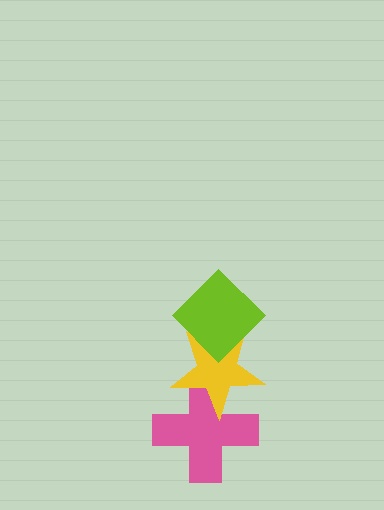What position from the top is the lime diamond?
The lime diamond is 1st from the top.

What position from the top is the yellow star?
The yellow star is 2nd from the top.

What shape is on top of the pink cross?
The yellow star is on top of the pink cross.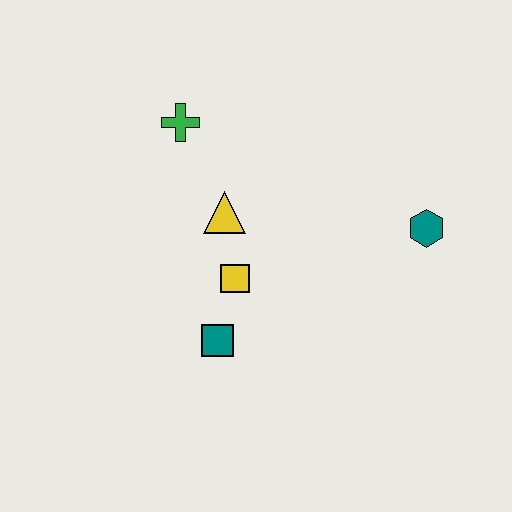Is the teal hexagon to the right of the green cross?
Yes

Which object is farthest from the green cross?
The teal hexagon is farthest from the green cross.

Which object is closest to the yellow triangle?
The yellow square is closest to the yellow triangle.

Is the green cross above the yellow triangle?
Yes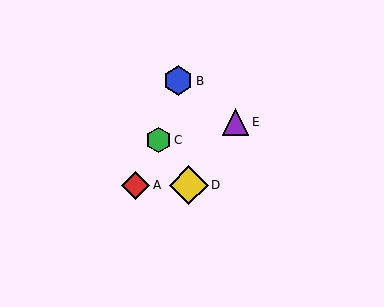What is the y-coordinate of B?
Object B is at y≈81.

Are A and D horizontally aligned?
Yes, both are at y≈185.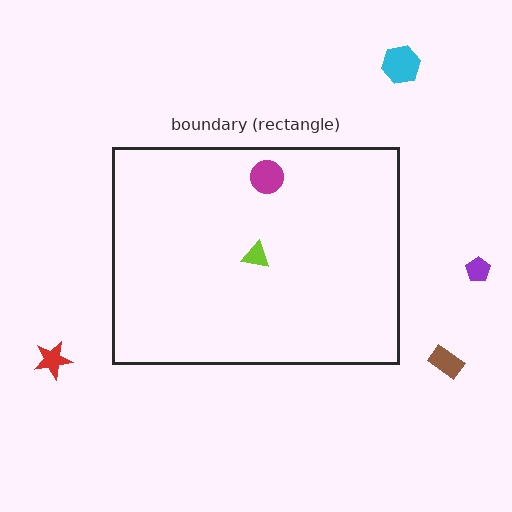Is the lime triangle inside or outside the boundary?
Inside.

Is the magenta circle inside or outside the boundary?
Inside.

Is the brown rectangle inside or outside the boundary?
Outside.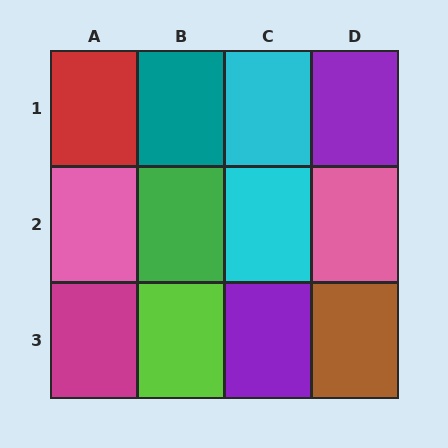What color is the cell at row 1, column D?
Purple.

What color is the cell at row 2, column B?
Green.